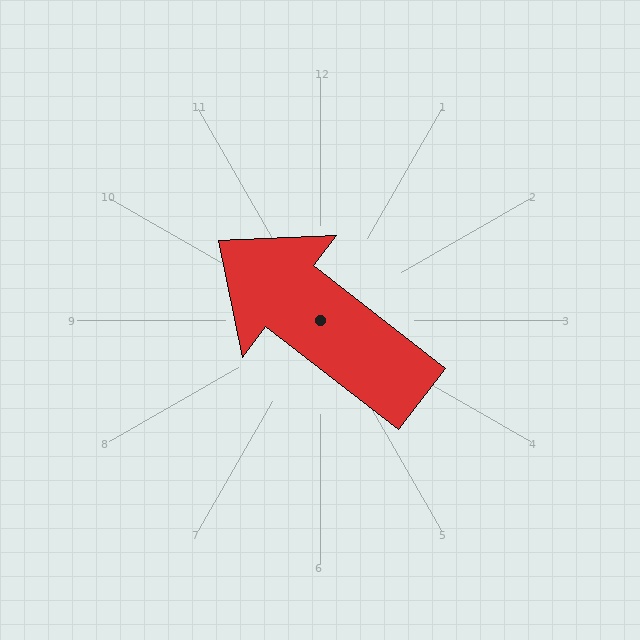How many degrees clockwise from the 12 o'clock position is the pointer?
Approximately 308 degrees.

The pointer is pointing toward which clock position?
Roughly 10 o'clock.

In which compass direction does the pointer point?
Northwest.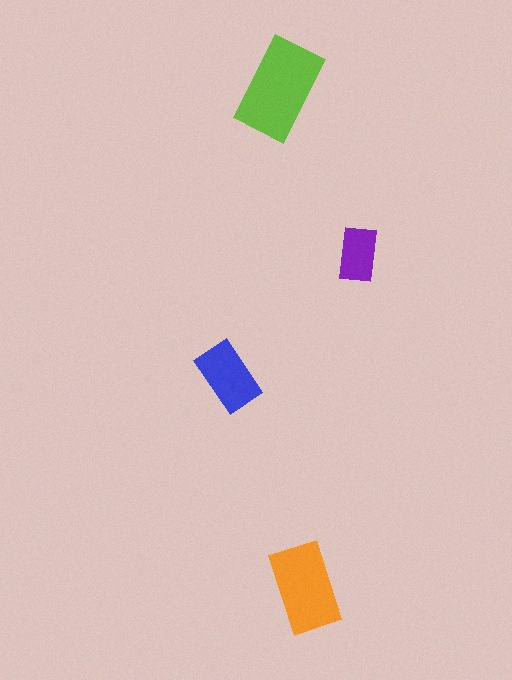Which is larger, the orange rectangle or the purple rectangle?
The orange one.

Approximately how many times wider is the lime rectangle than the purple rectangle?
About 2 times wider.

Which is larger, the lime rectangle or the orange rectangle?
The lime one.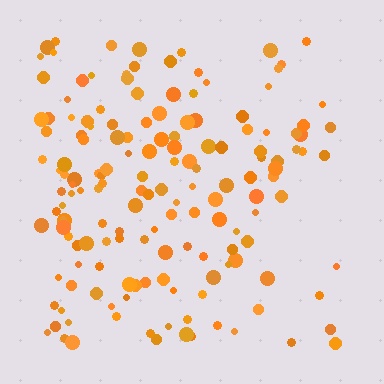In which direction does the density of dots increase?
From right to left, with the left side densest.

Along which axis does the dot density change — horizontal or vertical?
Horizontal.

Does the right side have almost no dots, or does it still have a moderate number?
Still a moderate number, just noticeably fewer than the left.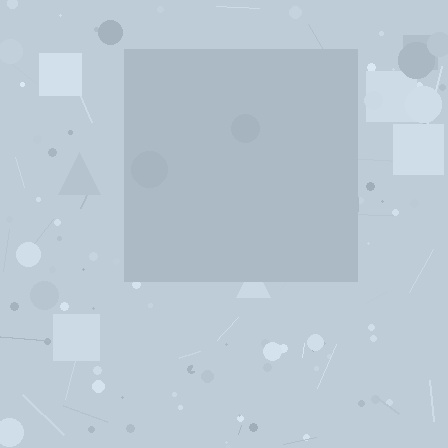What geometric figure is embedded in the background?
A square is embedded in the background.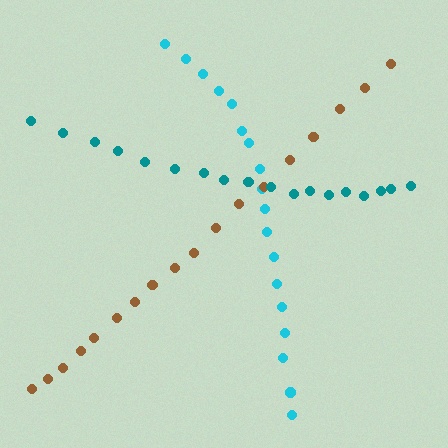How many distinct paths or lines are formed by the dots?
There are 3 distinct paths.